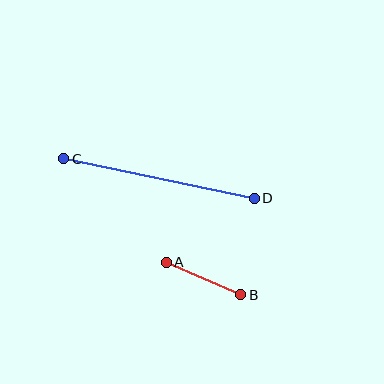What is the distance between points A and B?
The distance is approximately 81 pixels.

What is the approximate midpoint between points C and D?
The midpoint is at approximately (159, 179) pixels.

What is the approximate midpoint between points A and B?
The midpoint is at approximately (203, 279) pixels.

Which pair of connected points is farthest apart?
Points C and D are farthest apart.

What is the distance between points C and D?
The distance is approximately 194 pixels.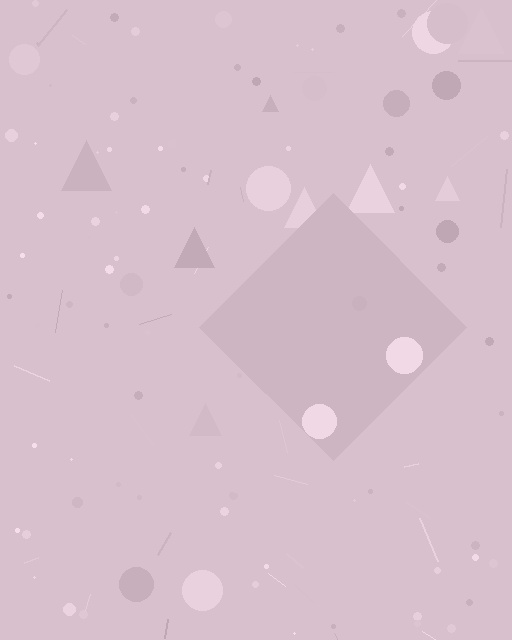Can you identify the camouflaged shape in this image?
The camouflaged shape is a diamond.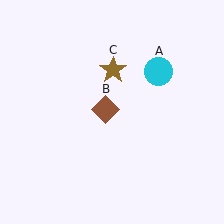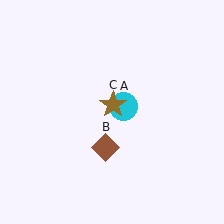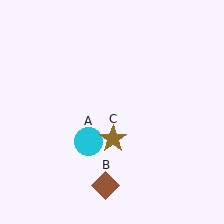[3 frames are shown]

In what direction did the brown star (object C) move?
The brown star (object C) moved down.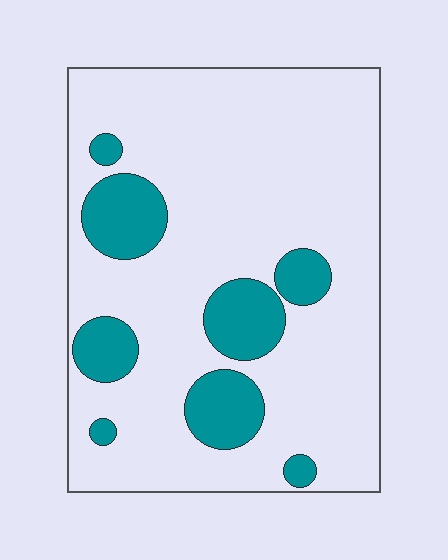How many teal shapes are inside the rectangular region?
8.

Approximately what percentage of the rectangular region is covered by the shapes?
Approximately 20%.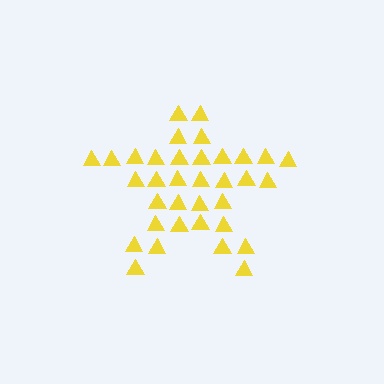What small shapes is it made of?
It is made of small triangles.